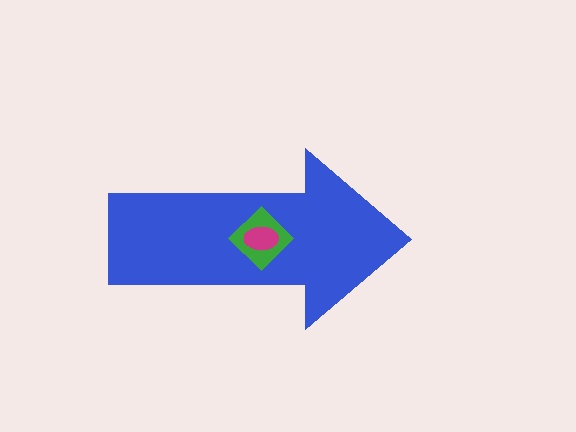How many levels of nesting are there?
3.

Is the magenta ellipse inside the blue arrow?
Yes.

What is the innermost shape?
The magenta ellipse.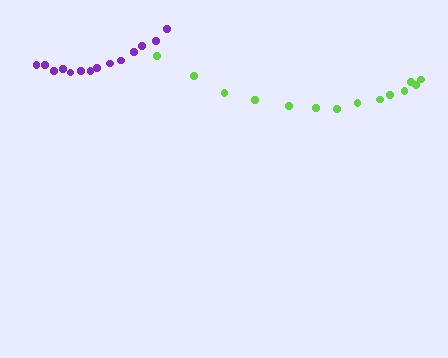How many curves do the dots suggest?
There are 2 distinct paths.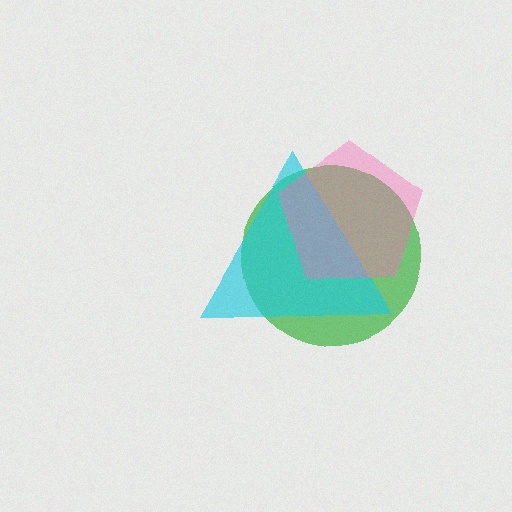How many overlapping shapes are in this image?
There are 3 overlapping shapes in the image.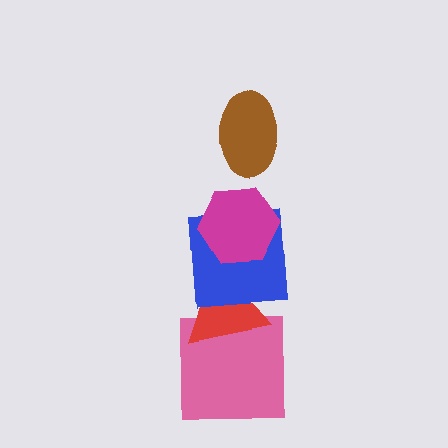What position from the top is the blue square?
The blue square is 3rd from the top.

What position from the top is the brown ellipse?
The brown ellipse is 1st from the top.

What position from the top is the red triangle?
The red triangle is 4th from the top.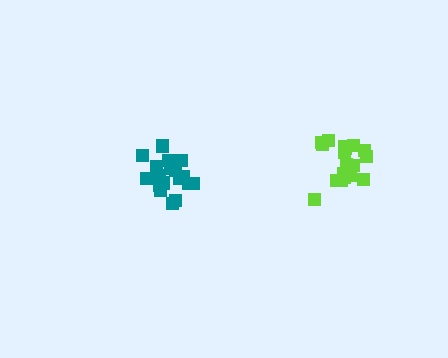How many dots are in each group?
Group 1: 18 dots, Group 2: 18 dots (36 total).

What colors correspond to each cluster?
The clusters are colored: teal, lime.